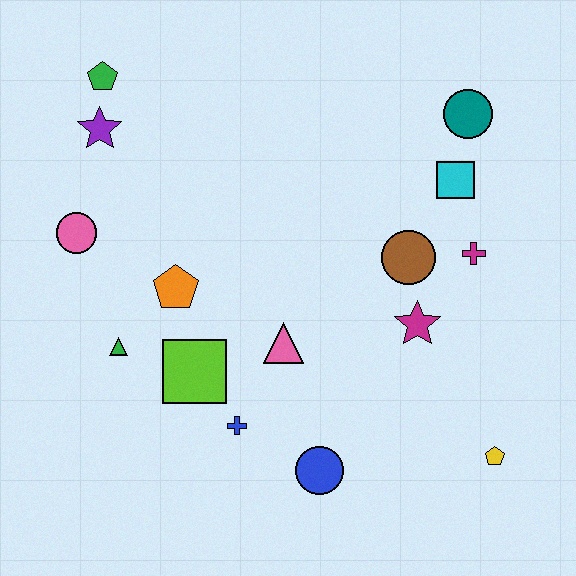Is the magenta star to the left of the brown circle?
No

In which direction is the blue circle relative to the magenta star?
The blue circle is below the magenta star.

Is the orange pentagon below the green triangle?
No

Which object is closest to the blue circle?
The blue cross is closest to the blue circle.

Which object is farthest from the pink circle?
The yellow pentagon is farthest from the pink circle.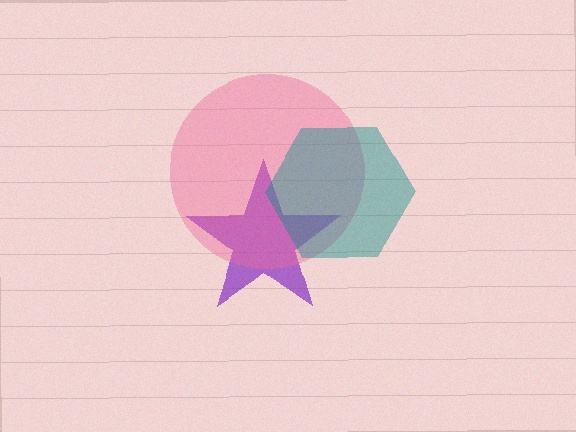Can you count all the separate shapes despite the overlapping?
Yes, there are 3 separate shapes.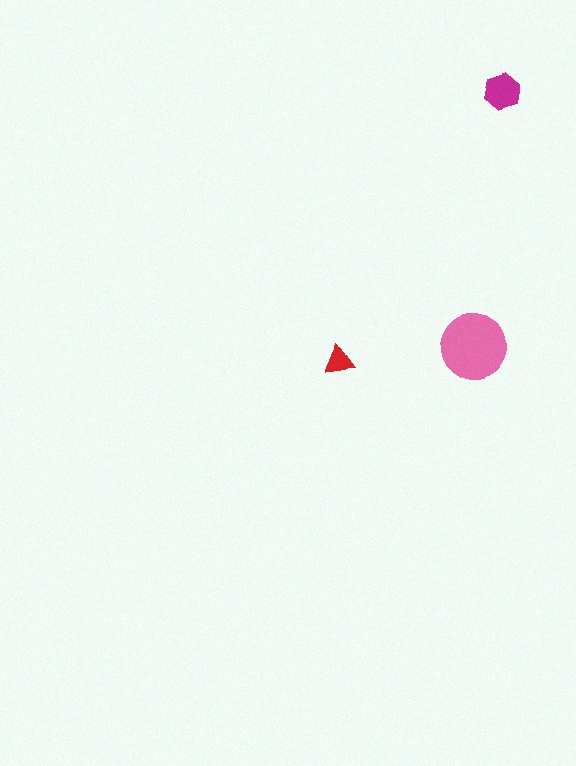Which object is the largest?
The pink circle.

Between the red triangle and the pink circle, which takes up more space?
The pink circle.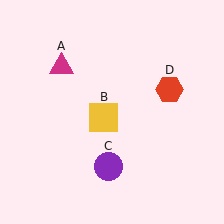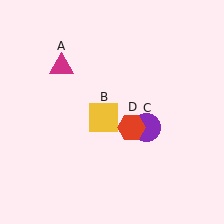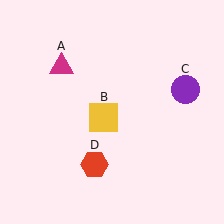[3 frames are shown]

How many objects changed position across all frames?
2 objects changed position: purple circle (object C), red hexagon (object D).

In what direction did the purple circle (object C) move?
The purple circle (object C) moved up and to the right.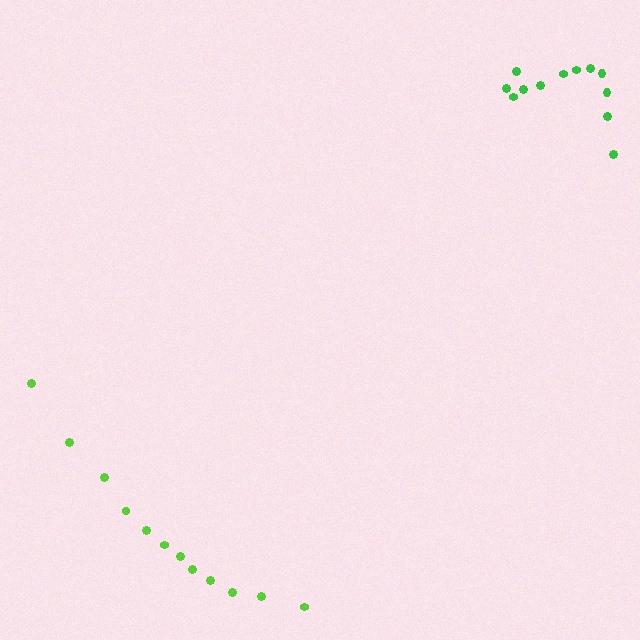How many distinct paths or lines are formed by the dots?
There are 2 distinct paths.